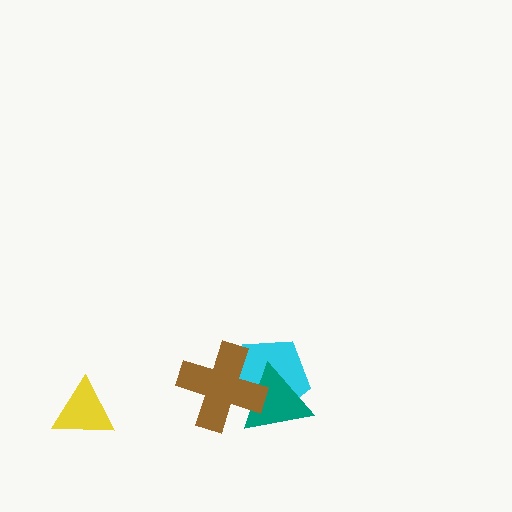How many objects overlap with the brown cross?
2 objects overlap with the brown cross.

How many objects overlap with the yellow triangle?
0 objects overlap with the yellow triangle.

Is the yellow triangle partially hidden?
No, no other shape covers it.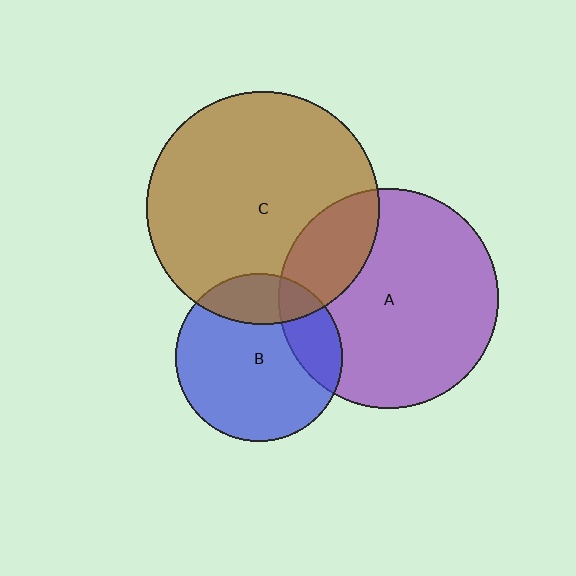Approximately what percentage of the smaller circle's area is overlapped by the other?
Approximately 20%.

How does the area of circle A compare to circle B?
Approximately 1.7 times.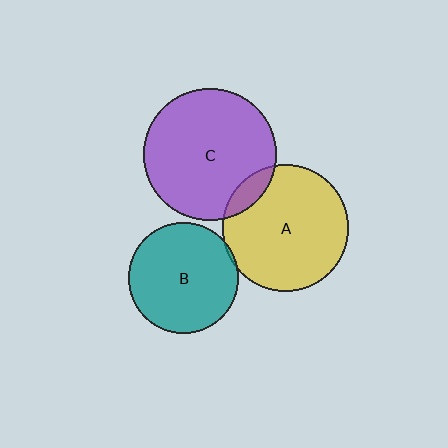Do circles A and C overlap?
Yes.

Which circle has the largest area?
Circle C (purple).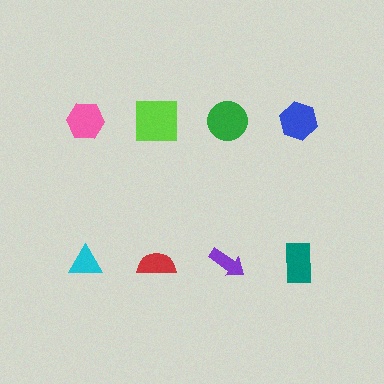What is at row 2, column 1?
A cyan triangle.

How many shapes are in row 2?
4 shapes.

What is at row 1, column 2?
A lime square.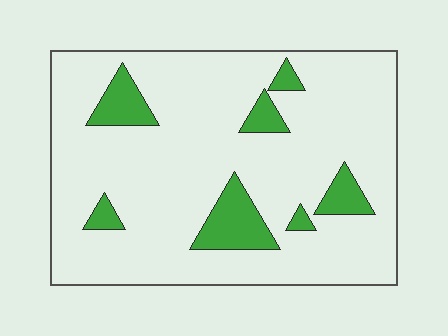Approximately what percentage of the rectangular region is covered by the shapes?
Approximately 15%.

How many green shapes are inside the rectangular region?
7.